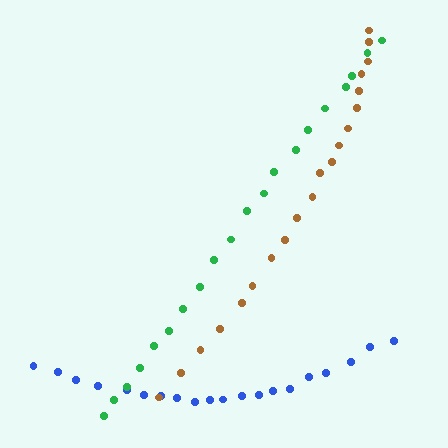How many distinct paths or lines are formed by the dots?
There are 3 distinct paths.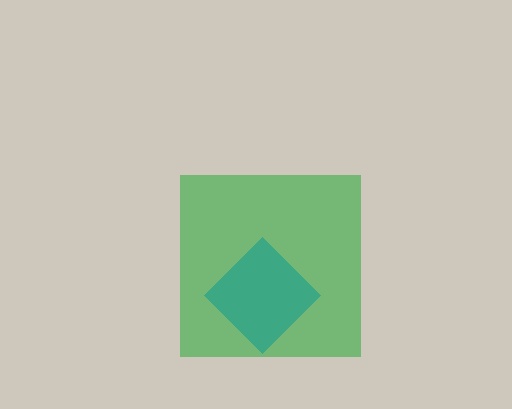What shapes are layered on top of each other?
The layered shapes are: a green square, a teal diamond.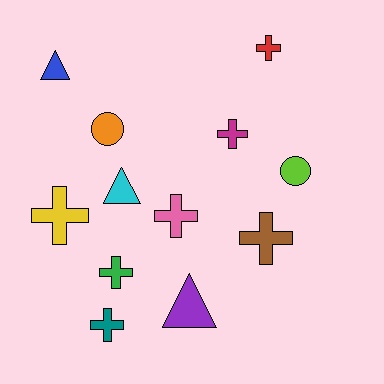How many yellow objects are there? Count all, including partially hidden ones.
There is 1 yellow object.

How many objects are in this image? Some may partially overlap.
There are 12 objects.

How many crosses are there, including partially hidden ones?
There are 7 crosses.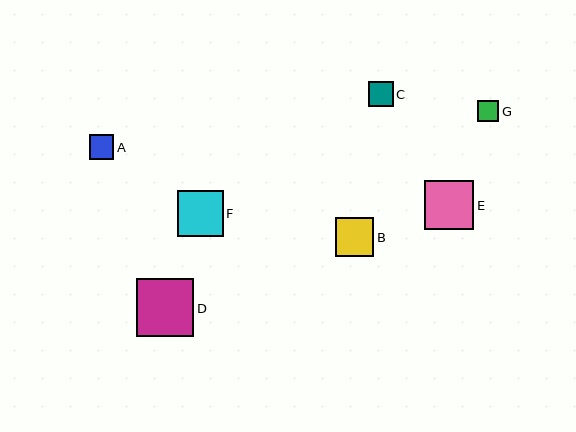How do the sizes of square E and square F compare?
Square E and square F are approximately the same size.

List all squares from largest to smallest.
From largest to smallest: D, E, F, B, C, A, G.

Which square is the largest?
Square D is the largest with a size of approximately 57 pixels.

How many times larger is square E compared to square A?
Square E is approximately 2.0 times the size of square A.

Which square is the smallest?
Square G is the smallest with a size of approximately 21 pixels.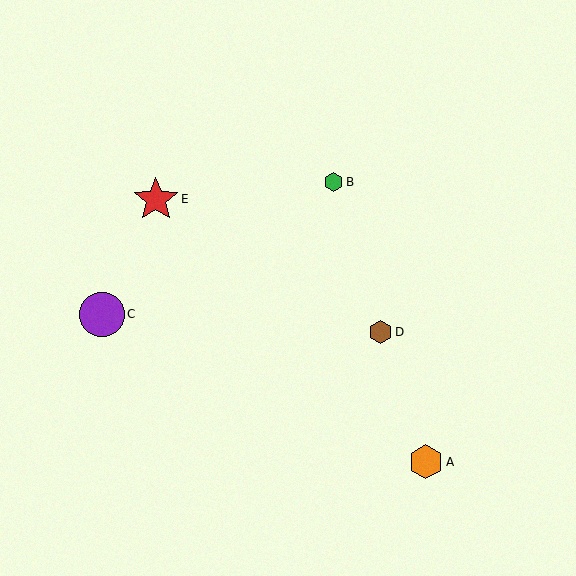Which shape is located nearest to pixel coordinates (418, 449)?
The orange hexagon (labeled A) at (426, 462) is nearest to that location.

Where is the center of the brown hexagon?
The center of the brown hexagon is at (380, 332).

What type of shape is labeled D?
Shape D is a brown hexagon.